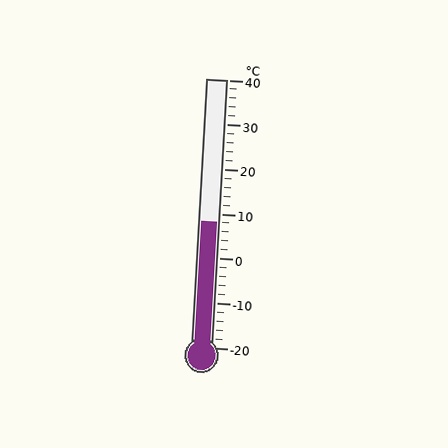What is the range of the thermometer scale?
The thermometer scale ranges from -20°C to 40°C.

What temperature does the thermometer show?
The thermometer shows approximately 8°C.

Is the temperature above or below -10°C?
The temperature is above -10°C.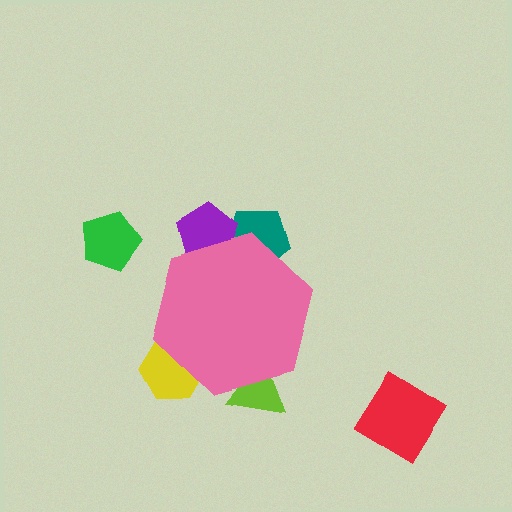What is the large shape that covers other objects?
A pink hexagon.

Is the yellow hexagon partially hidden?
Yes, the yellow hexagon is partially hidden behind the pink hexagon.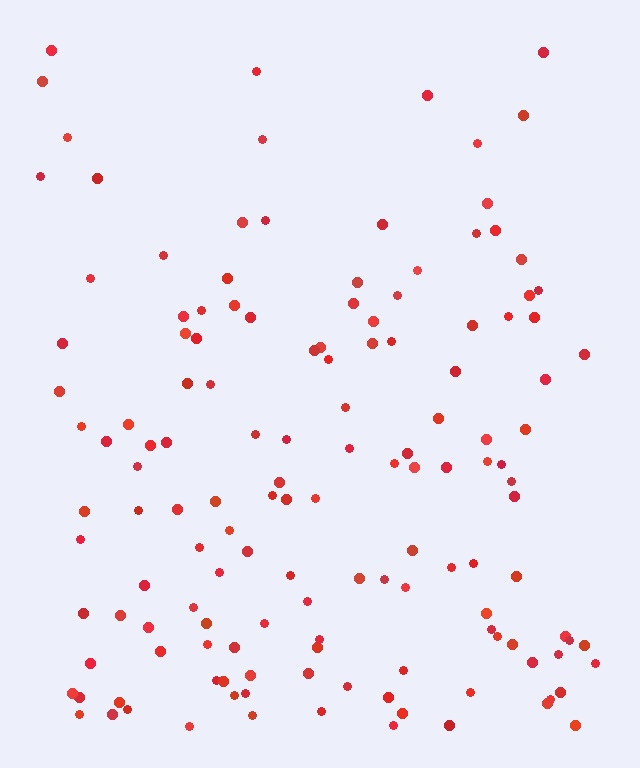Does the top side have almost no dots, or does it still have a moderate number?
Still a moderate number, just noticeably fewer than the bottom.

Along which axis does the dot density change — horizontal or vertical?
Vertical.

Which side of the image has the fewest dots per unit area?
The top.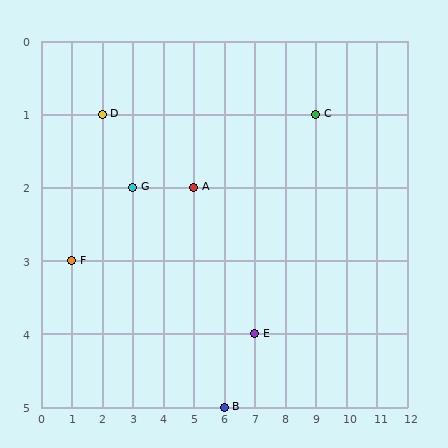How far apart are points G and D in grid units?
Points G and D are 1 column and 1 row apart (about 1.4 grid units diagonally).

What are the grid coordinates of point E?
Point E is at grid coordinates (7, 4).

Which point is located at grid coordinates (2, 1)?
Point D is at (2, 1).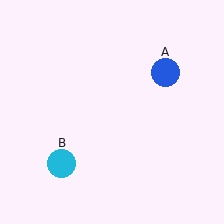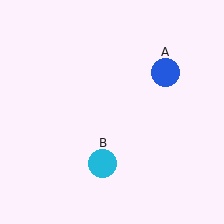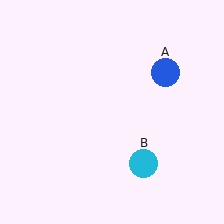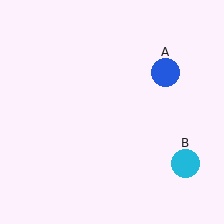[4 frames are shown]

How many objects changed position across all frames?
1 object changed position: cyan circle (object B).